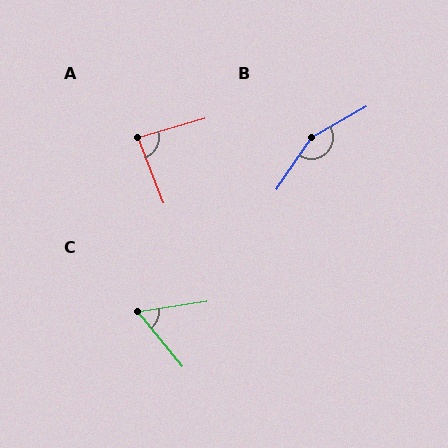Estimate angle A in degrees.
Approximately 85 degrees.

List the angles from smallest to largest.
C (59°), A (85°), B (153°).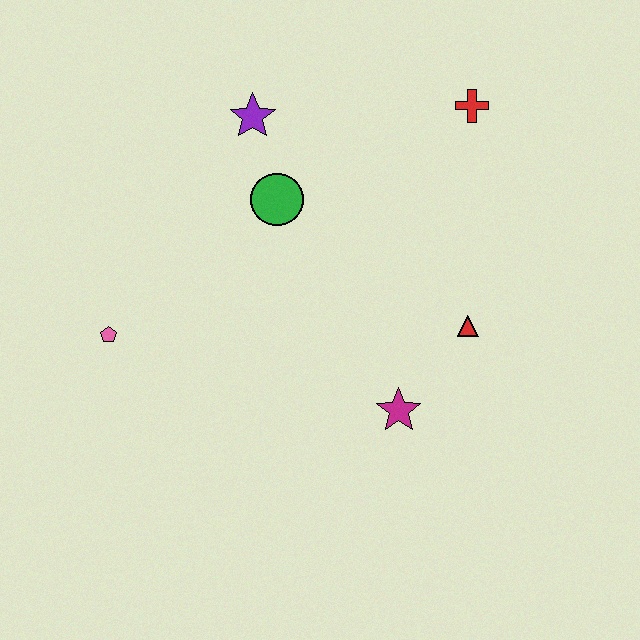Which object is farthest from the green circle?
The magenta star is farthest from the green circle.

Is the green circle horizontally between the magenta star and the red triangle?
No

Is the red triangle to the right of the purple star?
Yes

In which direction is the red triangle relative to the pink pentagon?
The red triangle is to the right of the pink pentagon.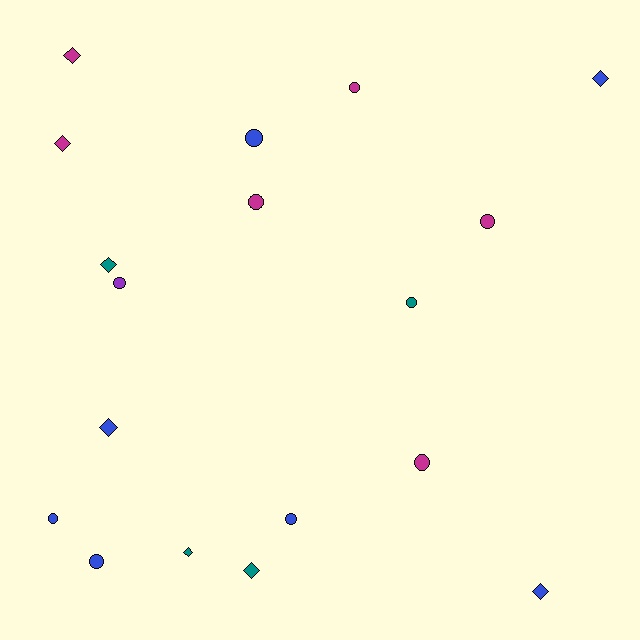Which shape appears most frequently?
Circle, with 10 objects.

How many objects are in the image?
There are 18 objects.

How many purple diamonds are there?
There are no purple diamonds.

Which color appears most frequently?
Blue, with 7 objects.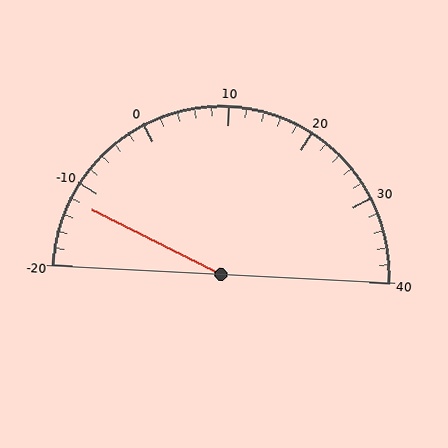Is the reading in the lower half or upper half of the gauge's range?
The reading is in the lower half of the range (-20 to 40).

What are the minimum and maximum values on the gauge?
The gauge ranges from -20 to 40.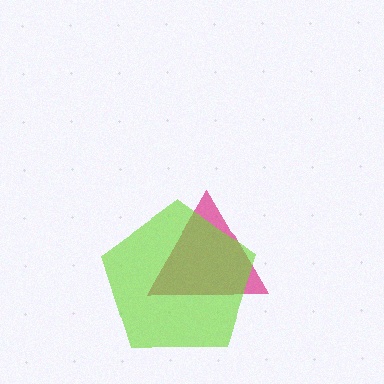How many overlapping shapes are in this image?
There are 2 overlapping shapes in the image.